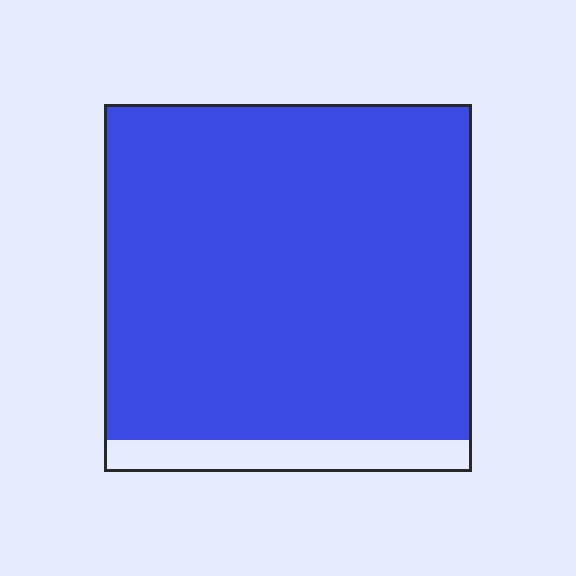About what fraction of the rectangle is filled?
About nine tenths (9/10).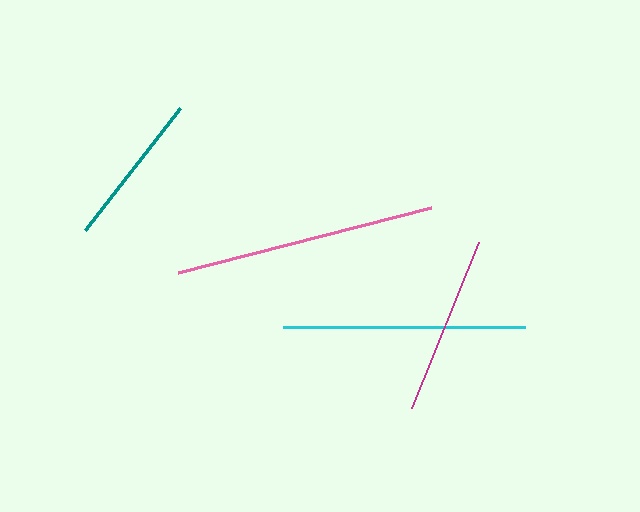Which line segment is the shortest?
The teal line is the shortest at approximately 154 pixels.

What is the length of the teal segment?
The teal segment is approximately 154 pixels long.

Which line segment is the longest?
The pink line is the longest at approximately 261 pixels.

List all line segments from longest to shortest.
From longest to shortest: pink, cyan, magenta, teal.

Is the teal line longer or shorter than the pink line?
The pink line is longer than the teal line.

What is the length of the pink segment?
The pink segment is approximately 261 pixels long.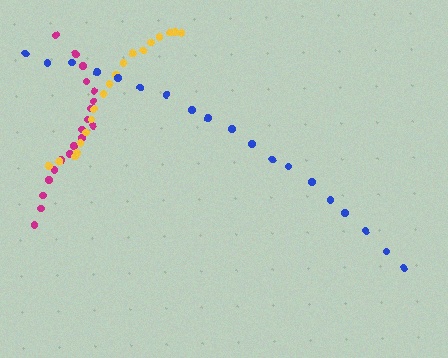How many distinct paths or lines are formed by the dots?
There are 3 distinct paths.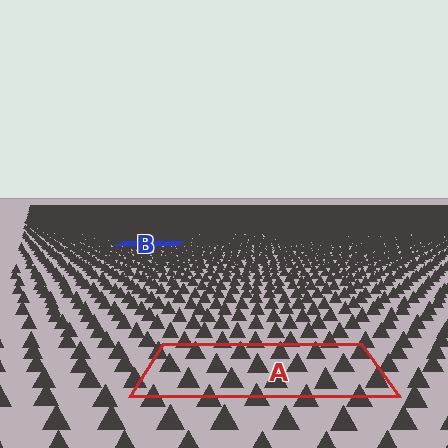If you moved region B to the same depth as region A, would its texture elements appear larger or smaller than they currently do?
They would appear larger. At a closer depth, the same texture elements are projected at a bigger on-screen size.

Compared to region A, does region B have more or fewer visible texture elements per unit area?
Region B has more texture elements per unit area — they are packed more densely because it is farther away.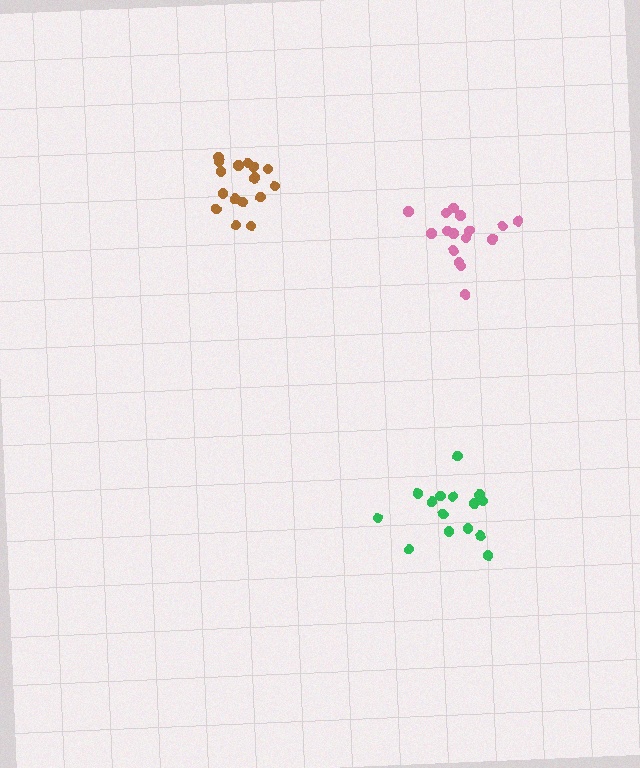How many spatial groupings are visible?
There are 3 spatial groupings.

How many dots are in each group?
Group 1: 16 dots, Group 2: 15 dots, Group 3: 16 dots (47 total).